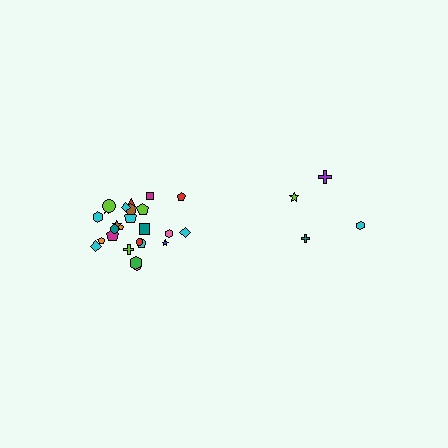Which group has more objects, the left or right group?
The left group.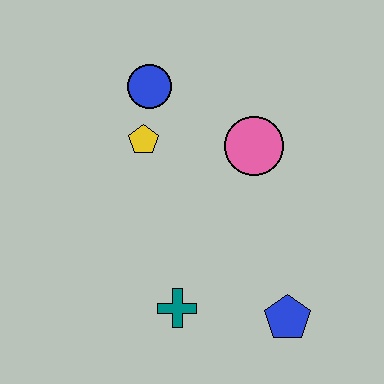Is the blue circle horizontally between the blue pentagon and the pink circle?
No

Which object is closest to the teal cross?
The blue pentagon is closest to the teal cross.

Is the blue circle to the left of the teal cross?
Yes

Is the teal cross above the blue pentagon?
Yes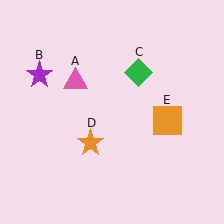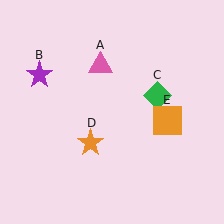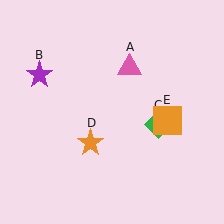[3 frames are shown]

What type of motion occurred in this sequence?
The pink triangle (object A), green diamond (object C) rotated clockwise around the center of the scene.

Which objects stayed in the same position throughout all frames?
Purple star (object B) and orange star (object D) and orange square (object E) remained stationary.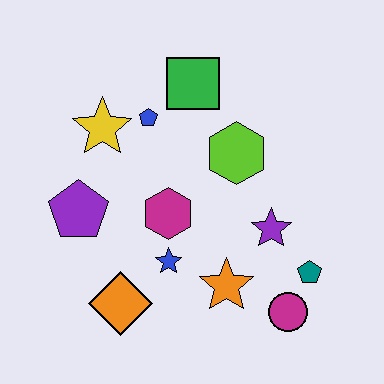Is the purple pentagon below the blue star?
No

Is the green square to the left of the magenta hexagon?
No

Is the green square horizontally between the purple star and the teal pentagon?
No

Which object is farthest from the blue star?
The green square is farthest from the blue star.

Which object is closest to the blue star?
The magenta hexagon is closest to the blue star.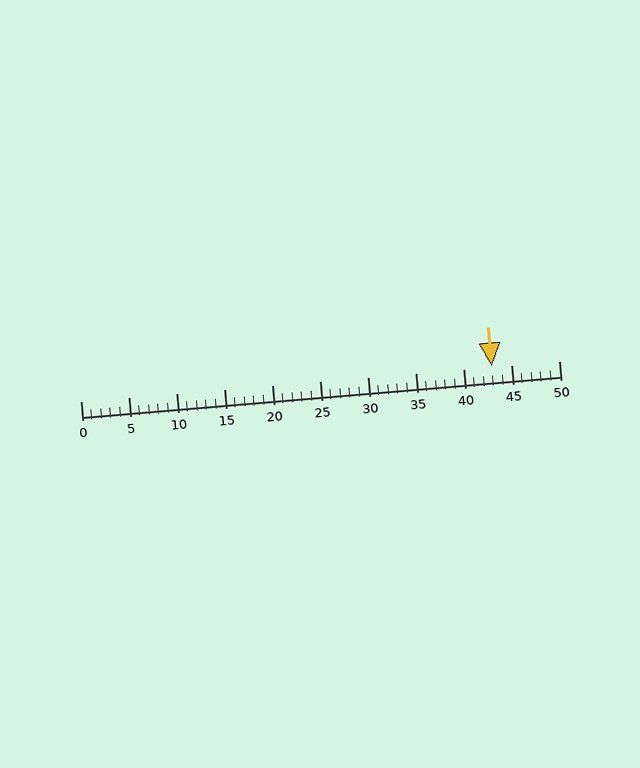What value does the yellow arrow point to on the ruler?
The yellow arrow points to approximately 43.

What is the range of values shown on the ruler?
The ruler shows values from 0 to 50.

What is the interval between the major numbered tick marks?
The major tick marks are spaced 5 units apart.